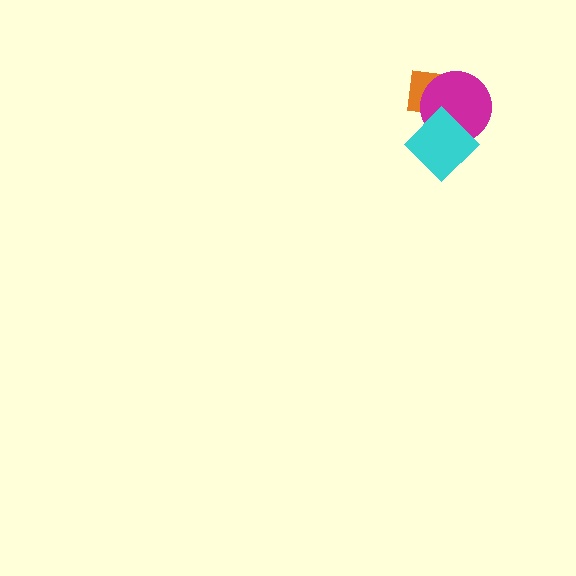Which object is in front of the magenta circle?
The cyan diamond is in front of the magenta circle.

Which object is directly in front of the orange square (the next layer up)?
The magenta circle is directly in front of the orange square.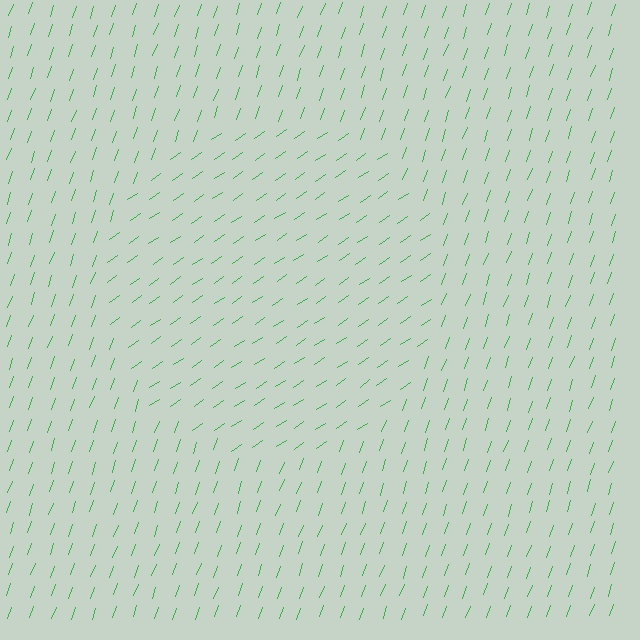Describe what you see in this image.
The image is filled with small green line segments. A circle region in the image has lines oriented differently from the surrounding lines, creating a visible texture boundary.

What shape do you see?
I see a circle.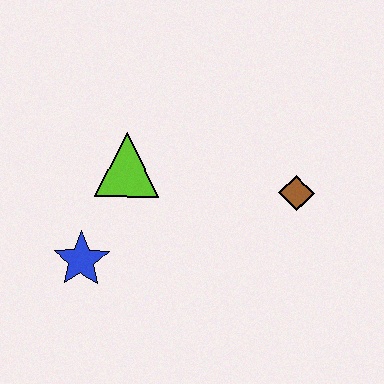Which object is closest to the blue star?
The lime triangle is closest to the blue star.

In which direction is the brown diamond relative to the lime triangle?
The brown diamond is to the right of the lime triangle.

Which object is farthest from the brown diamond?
The blue star is farthest from the brown diamond.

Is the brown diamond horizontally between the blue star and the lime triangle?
No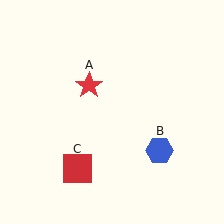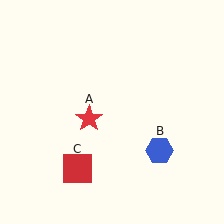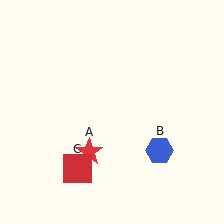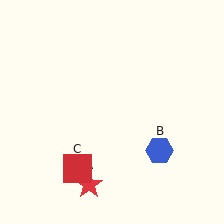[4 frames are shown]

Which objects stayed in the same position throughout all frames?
Blue hexagon (object B) and red square (object C) remained stationary.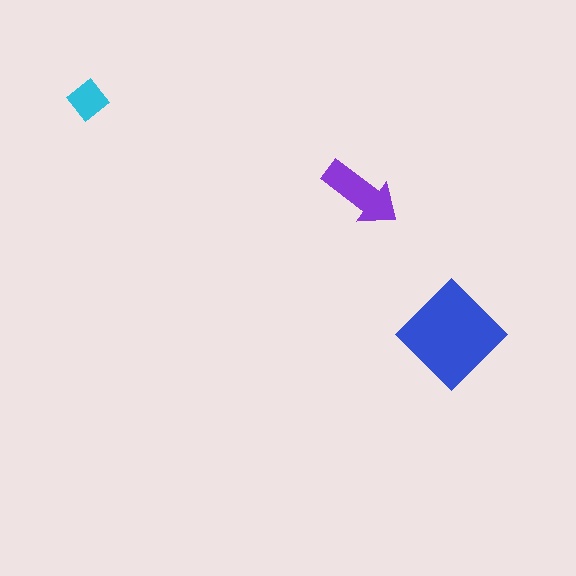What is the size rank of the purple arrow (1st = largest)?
2nd.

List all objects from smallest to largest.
The cyan diamond, the purple arrow, the blue diamond.